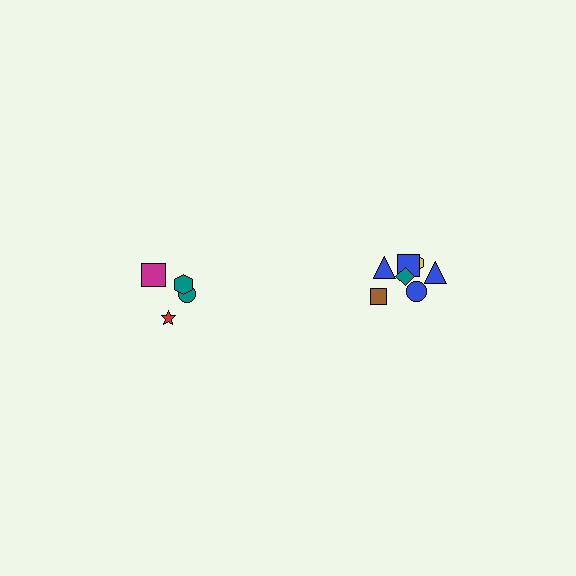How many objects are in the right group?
There are 7 objects.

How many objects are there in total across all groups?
There are 11 objects.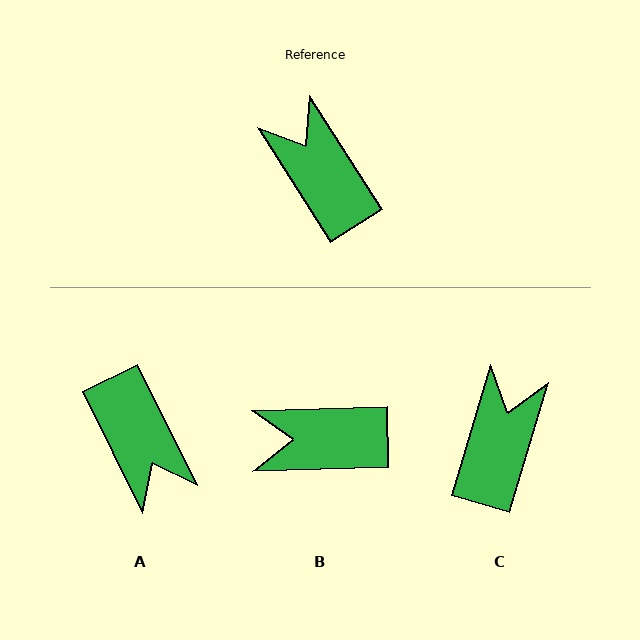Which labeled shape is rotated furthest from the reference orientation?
A, about 174 degrees away.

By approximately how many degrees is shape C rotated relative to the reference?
Approximately 49 degrees clockwise.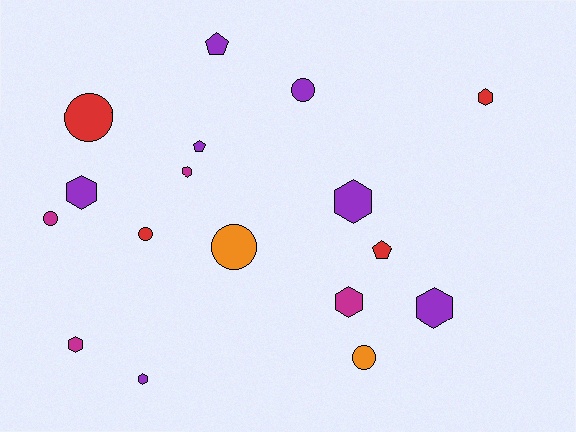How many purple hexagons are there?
There are 4 purple hexagons.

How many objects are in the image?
There are 17 objects.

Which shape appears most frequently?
Hexagon, with 8 objects.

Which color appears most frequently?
Purple, with 7 objects.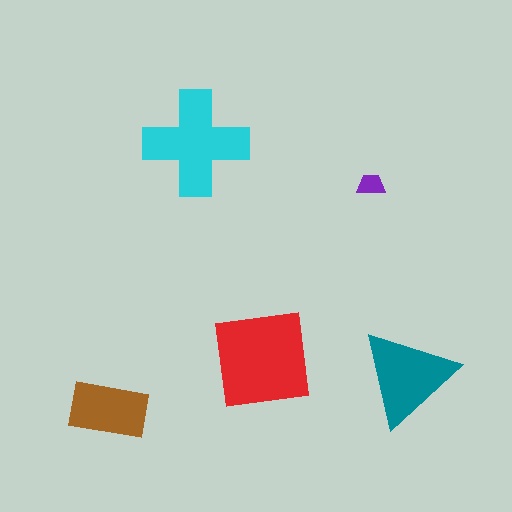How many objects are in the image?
There are 5 objects in the image.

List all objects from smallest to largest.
The purple trapezoid, the brown rectangle, the teal triangle, the cyan cross, the red square.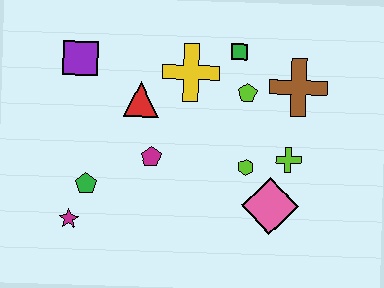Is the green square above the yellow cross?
Yes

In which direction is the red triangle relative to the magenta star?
The red triangle is above the magenta star.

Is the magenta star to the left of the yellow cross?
Yes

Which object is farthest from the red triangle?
The pink diamond is farthest from the red triangle.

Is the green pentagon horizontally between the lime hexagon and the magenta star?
Yes